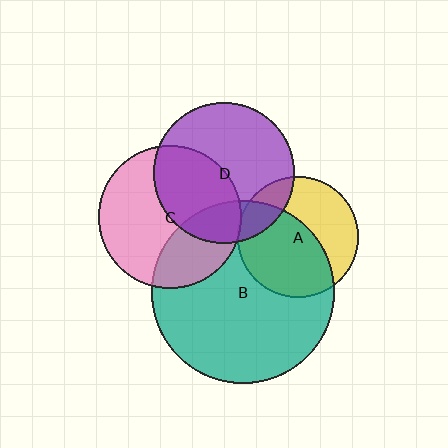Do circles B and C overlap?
Yes.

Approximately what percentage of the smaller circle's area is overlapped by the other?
Approximately 30%.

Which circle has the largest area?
Circle B (teal).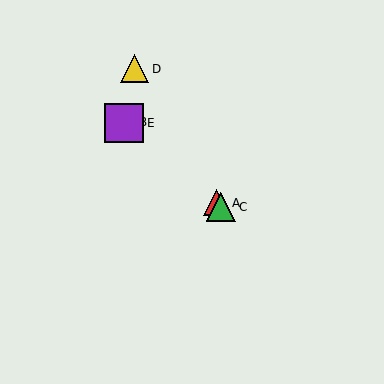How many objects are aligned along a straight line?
4 objects (A, B, C, E) are aligned along a straight line.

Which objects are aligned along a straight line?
Objects A, B, C, E are aligned along a straight line.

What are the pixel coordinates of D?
Object D is at (135, 69).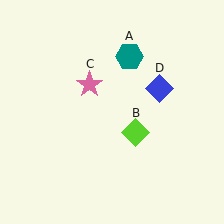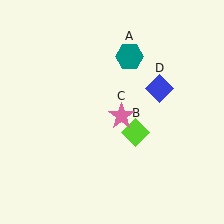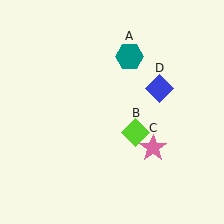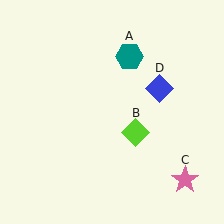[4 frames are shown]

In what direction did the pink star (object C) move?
The pink star (object C) moved down and to the right.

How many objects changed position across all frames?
1 object changed position: pink star (object C).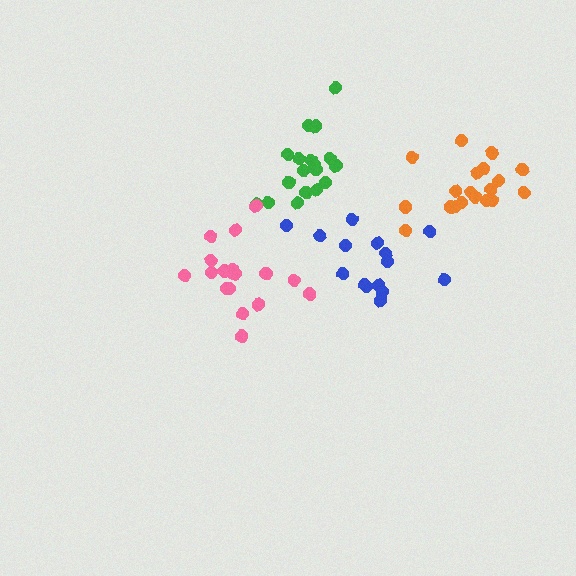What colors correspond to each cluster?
The clusters are colored: orange, green, pink, blue.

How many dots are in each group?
Group 1: 19 dots, Group 2: 18 dots, Group 3: 18 dots, Group 4: 15 dots (70 total).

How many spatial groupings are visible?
There are 4 spatial groupings.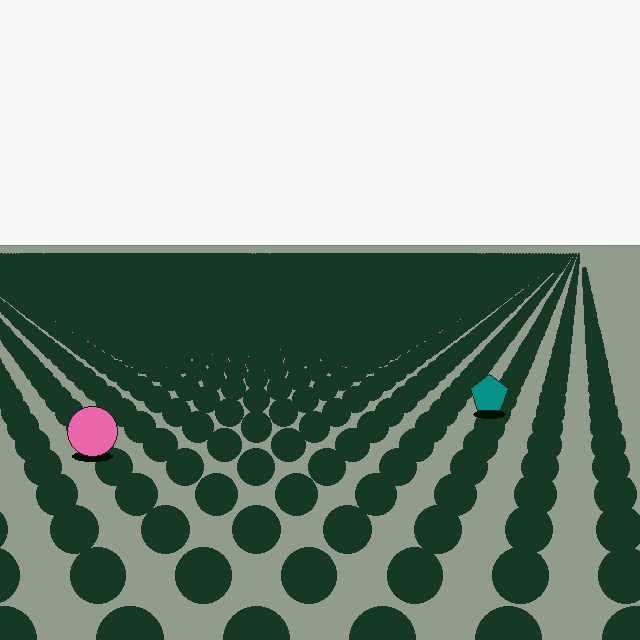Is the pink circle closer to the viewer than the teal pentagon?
Yes. The pink circle is closer — you can tell from the texture gradient: the ground texture is coarser near it.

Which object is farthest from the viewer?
The teal pentagon is farthest from the viewer. It appears smaller and the ground texture around it is denser.